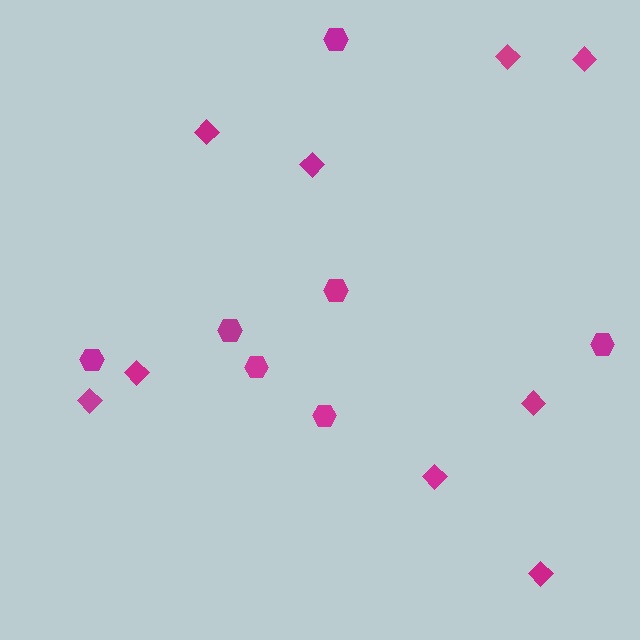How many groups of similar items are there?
There are 2 groups: one group of hexagons (7) and one group of diamonds (9).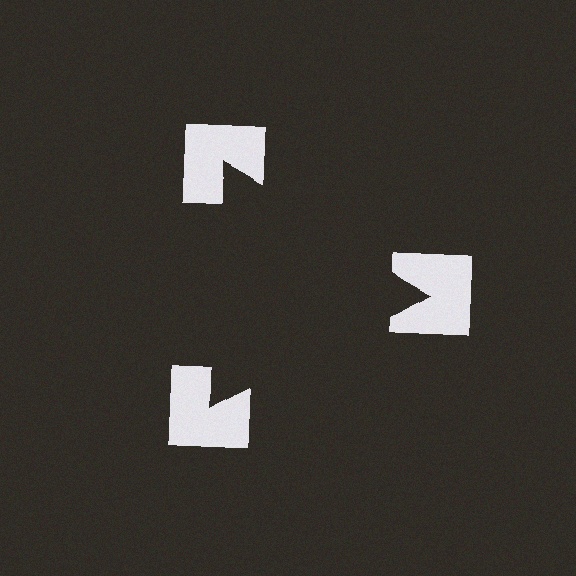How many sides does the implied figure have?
3 sides.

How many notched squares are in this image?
There are 3 — one at each vertex of the illusory triangle.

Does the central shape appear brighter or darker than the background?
It typically appears slightly darker than the background, even though no actual brightness change is drawn.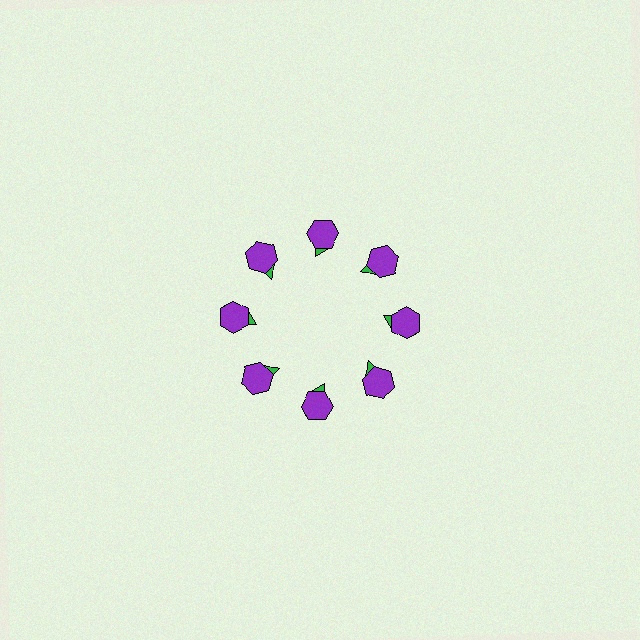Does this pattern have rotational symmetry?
Yes, this pattern has 8-fold rotational symmetry. It looks the same after rotating 45 degrees around the center.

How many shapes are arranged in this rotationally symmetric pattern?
There are 16 shapes, arranged in 8 groups of 2.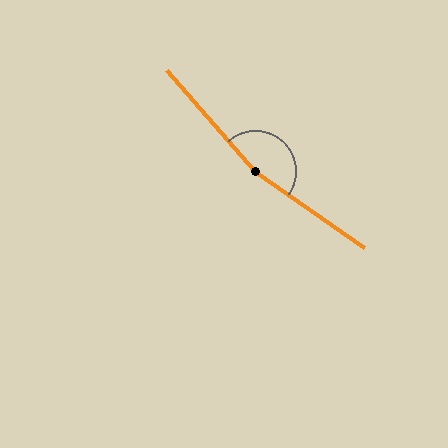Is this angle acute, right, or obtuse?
It is obtuse.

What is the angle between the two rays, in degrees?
Approximately 166 degrees.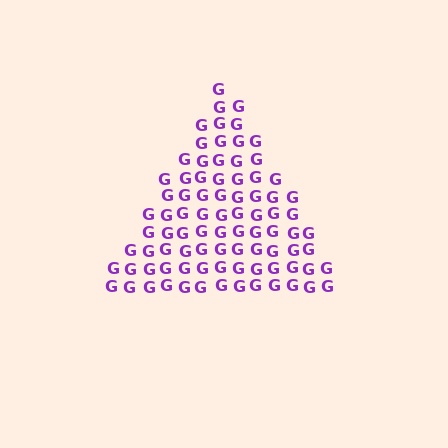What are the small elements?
The small elements are letter G's.